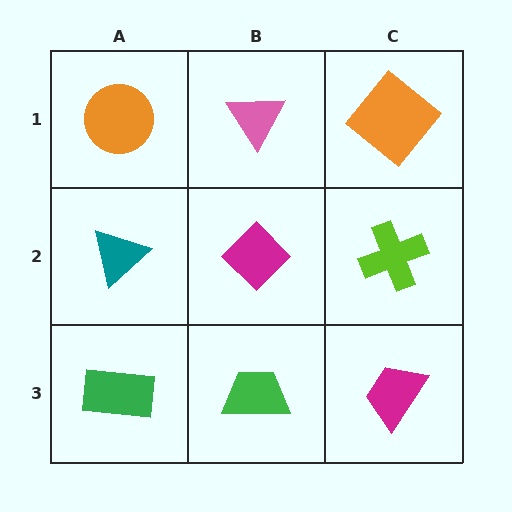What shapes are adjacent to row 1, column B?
A magenta diamond (row 2, column B), an orange circle (row 1, column A), an orange diamond (row 1, column C).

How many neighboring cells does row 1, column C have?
2.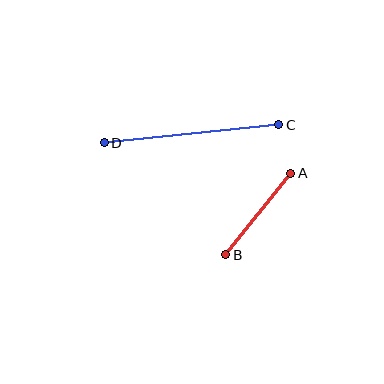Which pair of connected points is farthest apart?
Points C and D are farthest apart.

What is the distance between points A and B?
The distance is approximately 104 pixels.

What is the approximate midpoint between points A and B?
The midpoint is at approximately (258, 214) pixels.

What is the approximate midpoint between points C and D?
The midpoint is at approximately (191, 134) pixels.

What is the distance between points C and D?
The distance is approximately 175 pixels.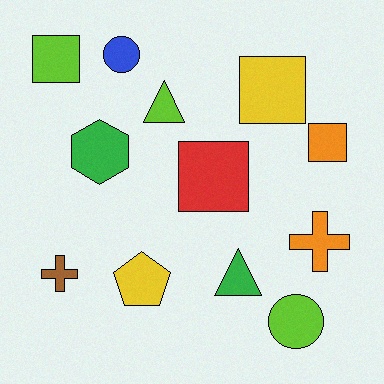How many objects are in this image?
There are 12 objects.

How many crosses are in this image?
There are 2 crosses.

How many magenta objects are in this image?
There are no magenta objects.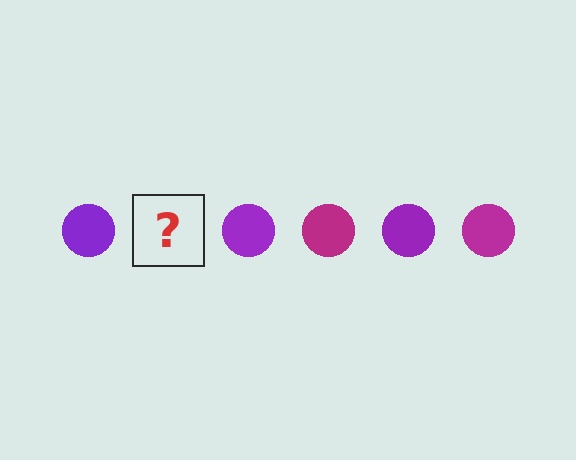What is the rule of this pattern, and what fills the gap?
The rule is that the pattern cycles through purple, magenta circles. The gap should be filled with a magenta circle.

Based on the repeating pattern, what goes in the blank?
The blank should be a magenta circle.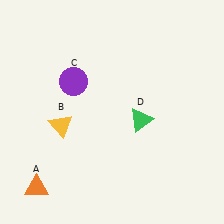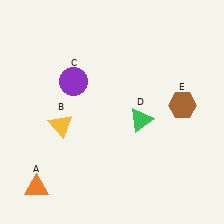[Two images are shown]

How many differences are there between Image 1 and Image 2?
There is 1 difference between the two images.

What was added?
A brown hexagon (E) was added in Image 2.